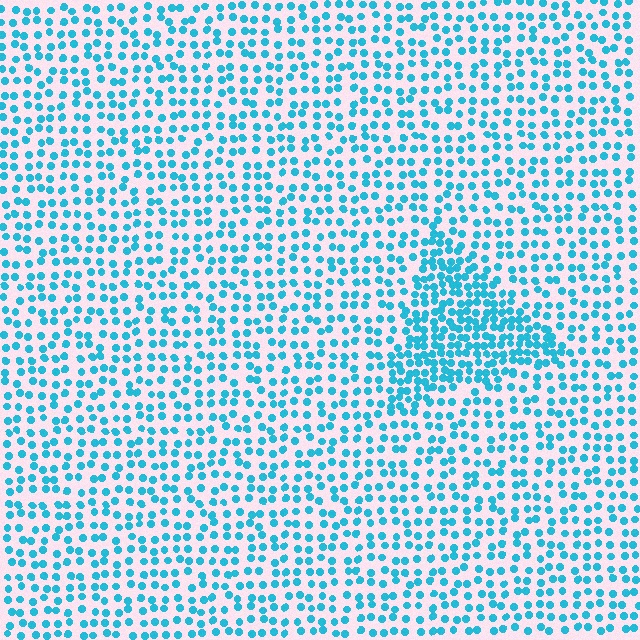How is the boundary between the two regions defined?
The boundary is defined by a change in element density (approximately 2.0x ratio). All elements are the same color, size, and shape.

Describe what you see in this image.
The image contains small cyan elements arranged at two different densities. A triangle-shaped region is visible where the elements are more densely packed than the surrounding area.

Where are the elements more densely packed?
The elements are more densely packed inside the triangle boundary.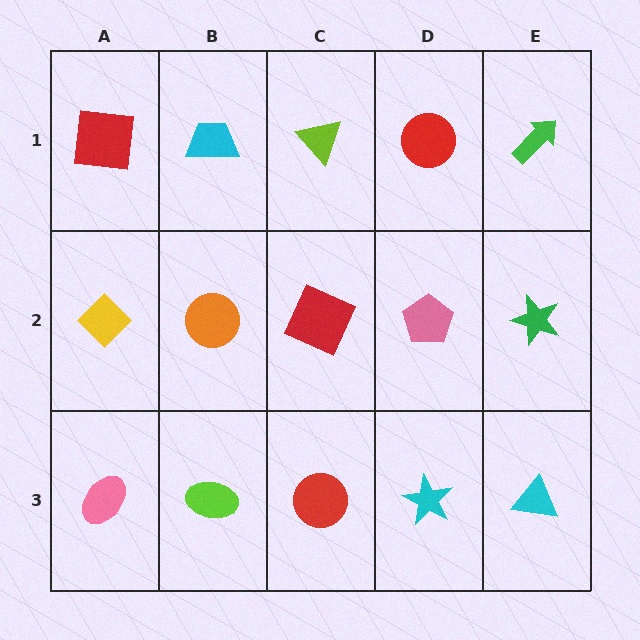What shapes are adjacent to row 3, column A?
A yellow diamond (row 2, column A), a lime ellipse (row 3, column B).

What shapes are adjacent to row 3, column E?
A green star (row 2, column E), a cyan star (row 3, column D).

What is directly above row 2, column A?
A red square.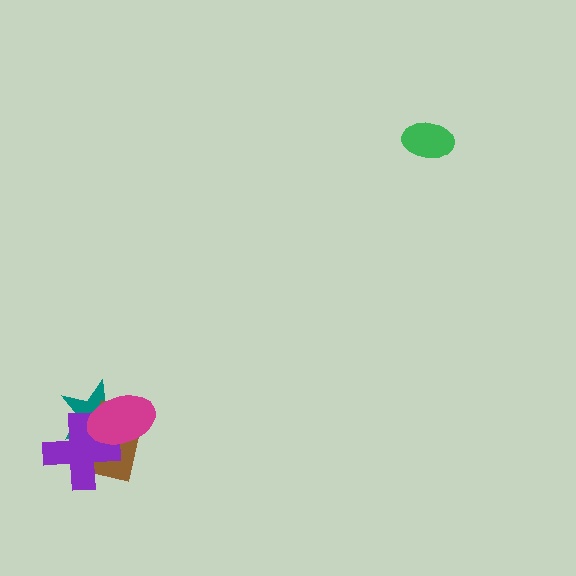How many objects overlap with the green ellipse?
0 objects overlap with the green ellipse.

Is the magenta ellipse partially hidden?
No, no other shape covers it.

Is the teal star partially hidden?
Yes, it is partially covered by another shape.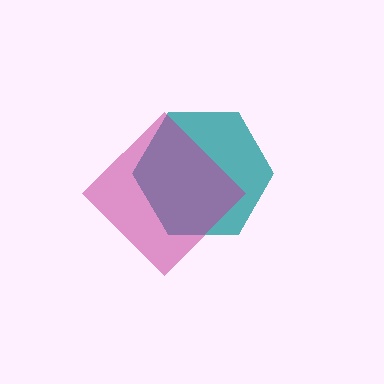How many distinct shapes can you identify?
There are 2 distinct shapes: a teal hexagon, a magenta diamond.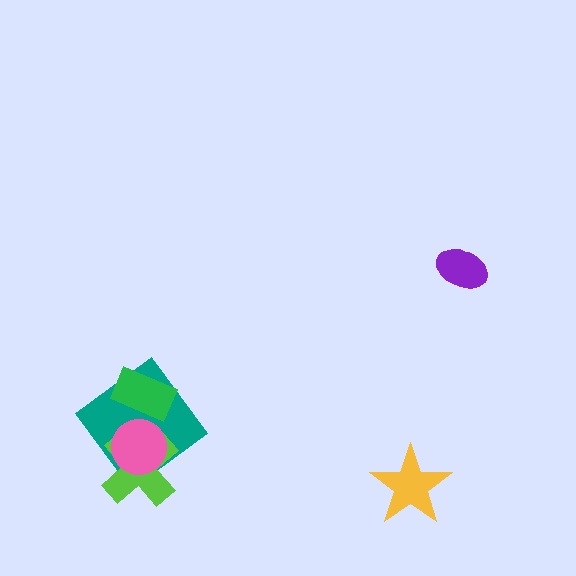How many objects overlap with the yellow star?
0 objects overlap with the yellow star.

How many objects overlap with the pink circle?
2 objects overlap with the pink circle.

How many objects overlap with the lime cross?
2 objects overlap with the lime cross.